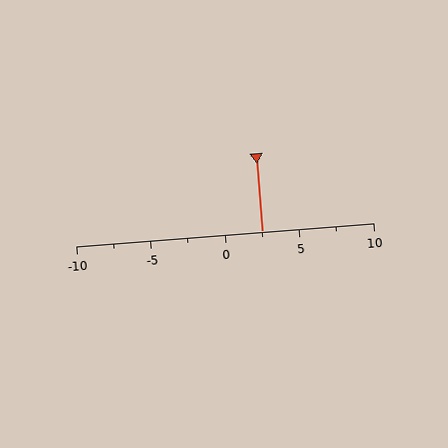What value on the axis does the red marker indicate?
The marker indicates approximately 2.5.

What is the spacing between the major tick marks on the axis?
The major ticks are spaced 5 apart.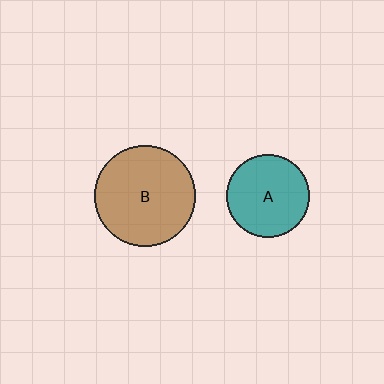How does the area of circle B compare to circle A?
Approximately 1.5 times.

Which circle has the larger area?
Circle B (brown).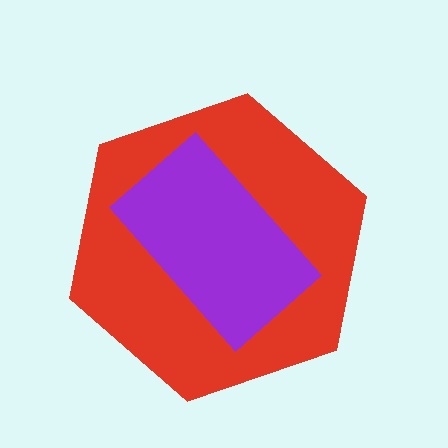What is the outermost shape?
The red hexagon.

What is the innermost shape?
The purple rectangle.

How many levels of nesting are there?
2.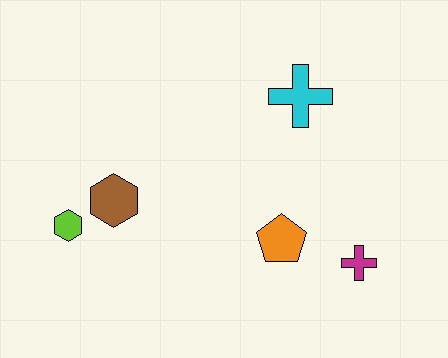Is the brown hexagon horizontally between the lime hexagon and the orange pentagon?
Yes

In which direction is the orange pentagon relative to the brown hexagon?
The orange pentagon is to the right of the brown hexagon.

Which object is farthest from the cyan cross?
The lime hexagon is farthest from the cyan cross.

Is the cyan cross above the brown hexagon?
Yes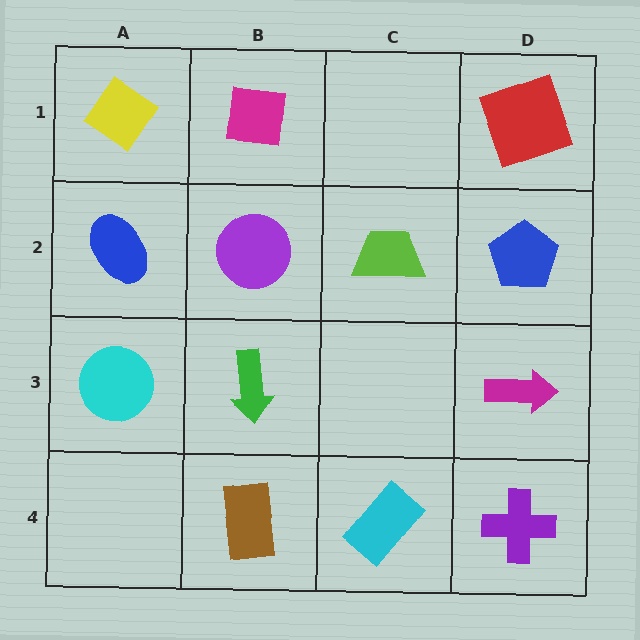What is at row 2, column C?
A lime trapezoid.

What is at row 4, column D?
A purple cross.